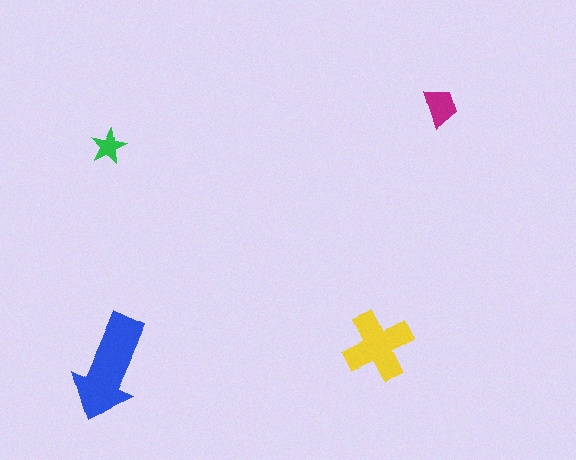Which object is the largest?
The blue arrow.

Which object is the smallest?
The green star.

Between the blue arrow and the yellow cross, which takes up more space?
The blue arrow.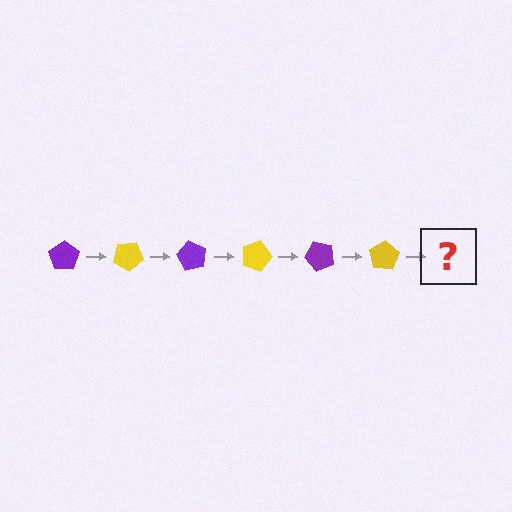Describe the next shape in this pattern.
It should be a purple pentagon, rotated 180 degrees from the start.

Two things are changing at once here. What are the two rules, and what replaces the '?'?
The two rules are that it rotates 30 degrees each step and the color cycles through purple and yellow. The '?' should be a purple pentagon, rotated 180 degrees from the start.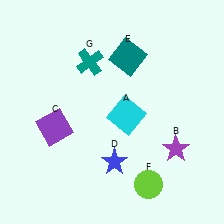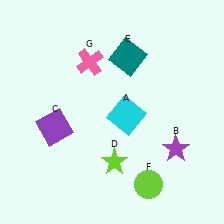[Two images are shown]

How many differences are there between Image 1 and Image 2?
There are 2 differences between the two images.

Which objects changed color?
D changed from blue to lime. G changed from teal to pink.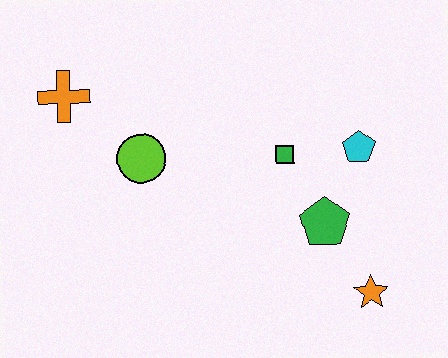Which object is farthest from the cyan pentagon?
The orange cross is farthest from the cyan pentagon.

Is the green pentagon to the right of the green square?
Yes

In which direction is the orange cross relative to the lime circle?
The orange cross is to the left of the lime circle.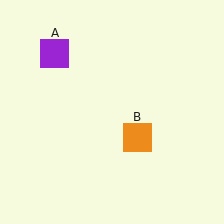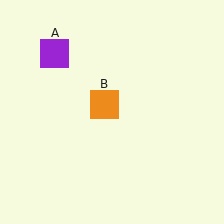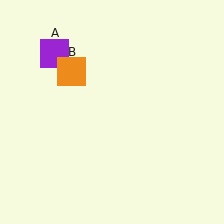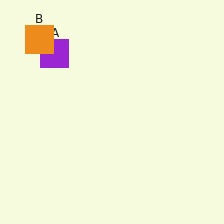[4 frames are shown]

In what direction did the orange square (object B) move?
The orange square (object B) moved up and to the left.